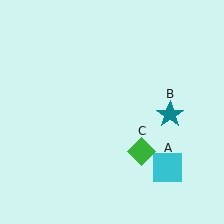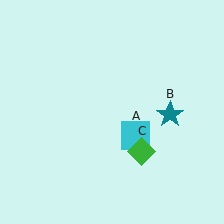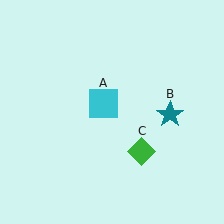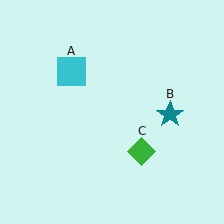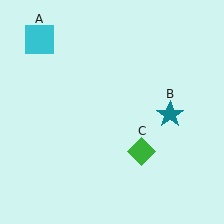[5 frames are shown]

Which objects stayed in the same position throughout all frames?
Teal star (object B) and green diamond (object C) remained stationary.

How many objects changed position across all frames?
1 object changed position: cyan square (object A).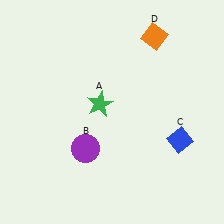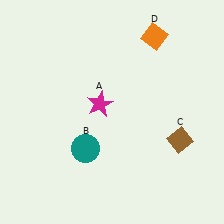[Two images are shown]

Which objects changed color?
A changed from green to magenta. B changed from purple to teal. C changed from blue to brown.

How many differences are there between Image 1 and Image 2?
There are 3 differences between the two images.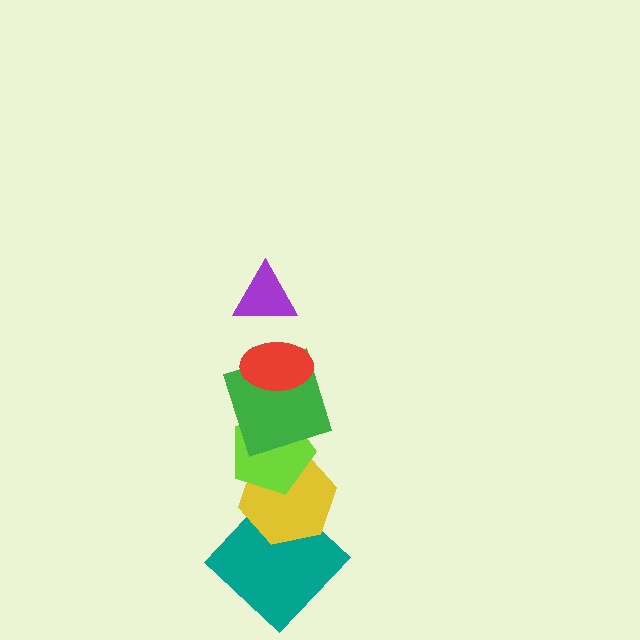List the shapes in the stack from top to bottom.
From top to bottom: the purple triangle, the red ellipse, the green square, the lime pentagon, the yellow hexagon, the teal diamond.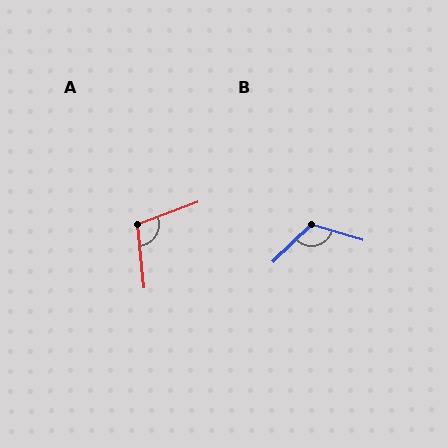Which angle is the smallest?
A, at approximately 105 degrees.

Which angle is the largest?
B, at approximately 119 degrees.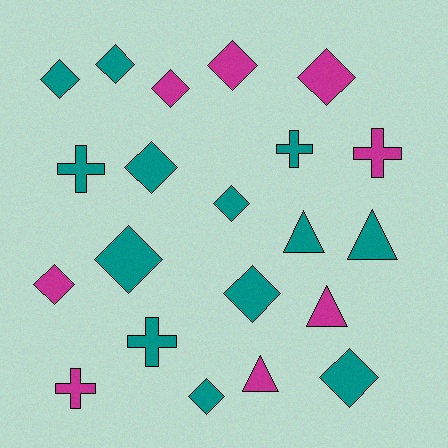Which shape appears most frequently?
Diamond, with 12 objects.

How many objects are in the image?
There are 21 objects.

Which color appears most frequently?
Teal, with 13 objects.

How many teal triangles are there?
There are 2 teal triangles.